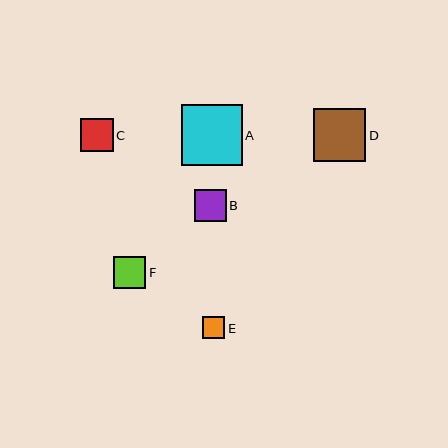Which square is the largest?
Square A is the largest with a size of approximately 61 pixels.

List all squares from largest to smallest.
From largest to smallest: A, D, F, C, B, E.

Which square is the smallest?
Square E is the smallest with a size of approximately 23 pixels.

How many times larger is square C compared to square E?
Square C is approximately 1.4 times the size of square E.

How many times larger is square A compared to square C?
Square A is approximately 1.9 times the size of square C.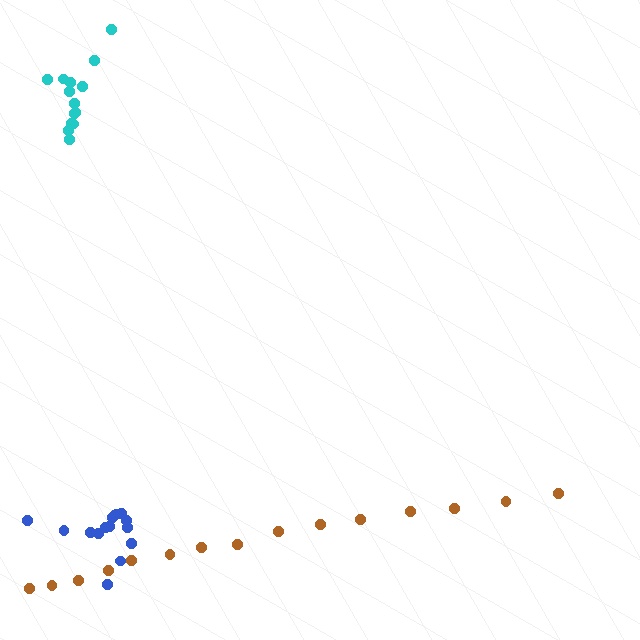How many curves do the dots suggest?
There are 3 distinct paths.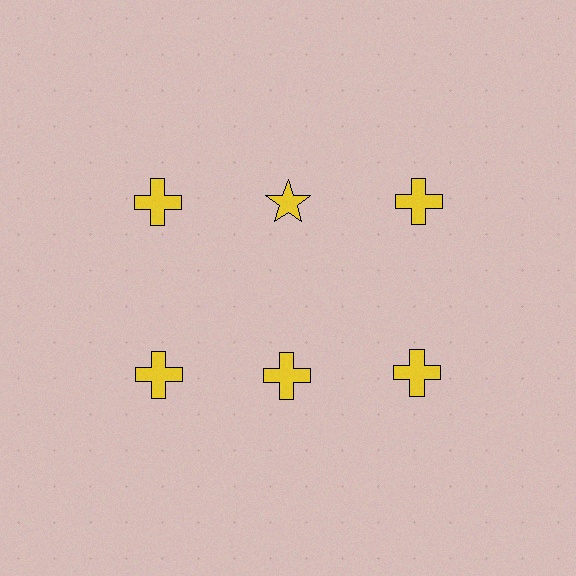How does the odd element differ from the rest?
It has a different shape: star instead of cross.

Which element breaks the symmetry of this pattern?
The yellow star in the top row, second from left column breaks the symmetry. All other shapes are yellow crosses.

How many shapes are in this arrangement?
There are 6 shapes arranged in a grid pattern.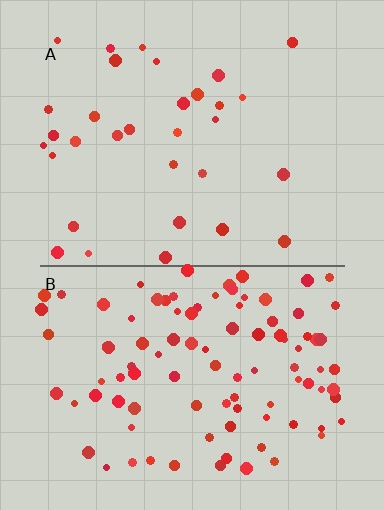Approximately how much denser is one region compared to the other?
Approximately 3.0× — region B over region A.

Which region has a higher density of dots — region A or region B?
B (the bottom).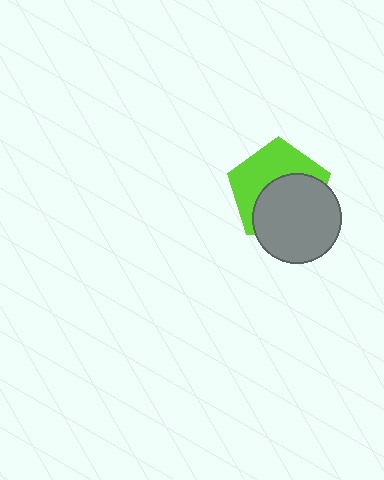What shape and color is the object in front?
The object in front is a gray circle.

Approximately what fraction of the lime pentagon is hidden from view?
Roughly 52% of the lime pentagon is hidden behind the gray circle.